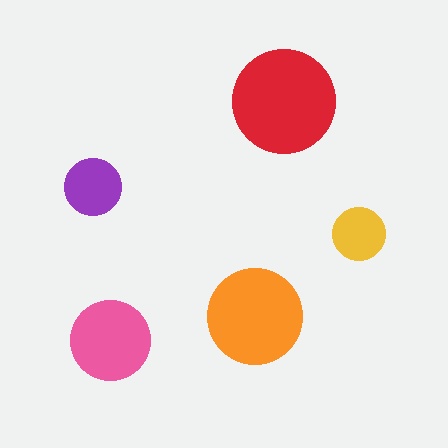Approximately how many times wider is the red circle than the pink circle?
About 1.5 times wider.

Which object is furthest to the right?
The yellow circle is rightmost.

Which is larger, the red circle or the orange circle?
The red one.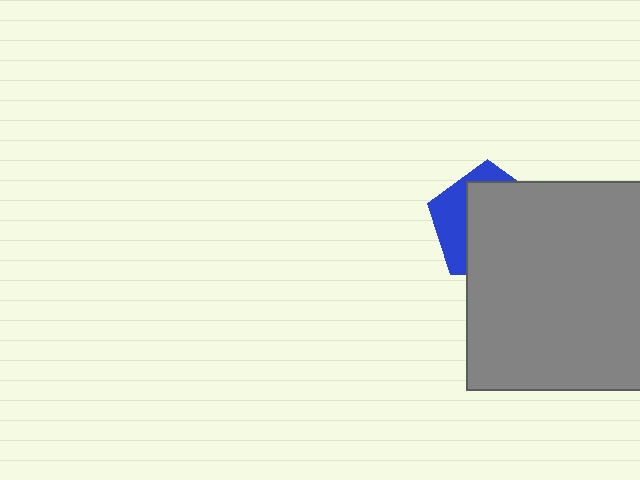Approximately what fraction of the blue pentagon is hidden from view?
Roughly 68% of the blue pentagon is hidden behind the gray square.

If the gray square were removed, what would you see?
You would see the complete blue pentagon.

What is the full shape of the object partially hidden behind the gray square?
The partially hidden object is a blue pentagon.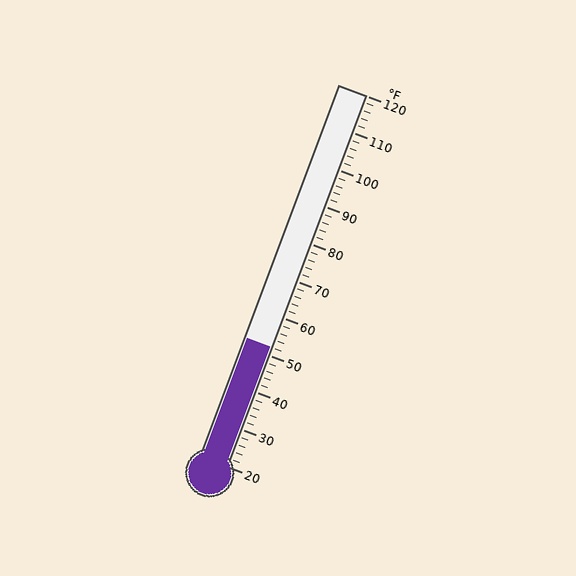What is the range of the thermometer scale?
The thermometer scale ranges from 20°F to 120°F.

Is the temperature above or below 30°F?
The temperature is above 30°F.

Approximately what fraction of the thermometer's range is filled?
The thermometer is filled to approximately 30% of its range.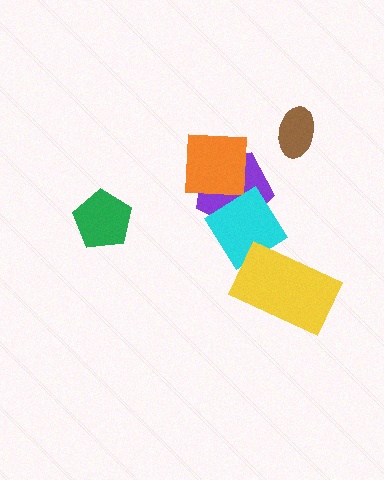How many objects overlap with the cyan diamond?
3 objects overlap with the cyan diamond.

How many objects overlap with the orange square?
2 objects overlap with the orange square.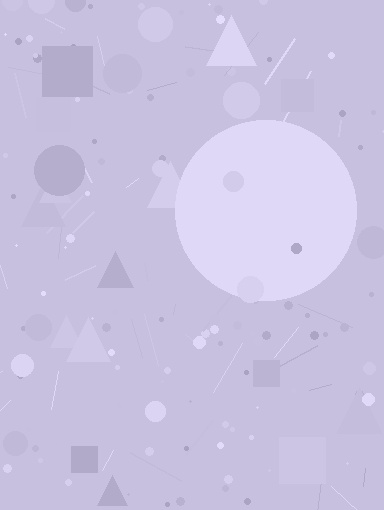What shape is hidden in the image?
A circle is hidden in the image.